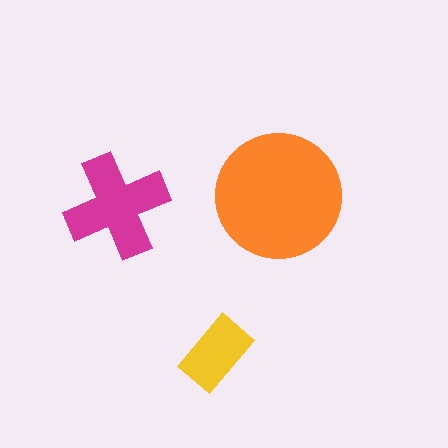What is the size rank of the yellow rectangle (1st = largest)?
3rd.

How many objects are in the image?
There are 3 objects in the image.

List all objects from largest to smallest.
The orange circle, the magenta cross, the yellow rectangle.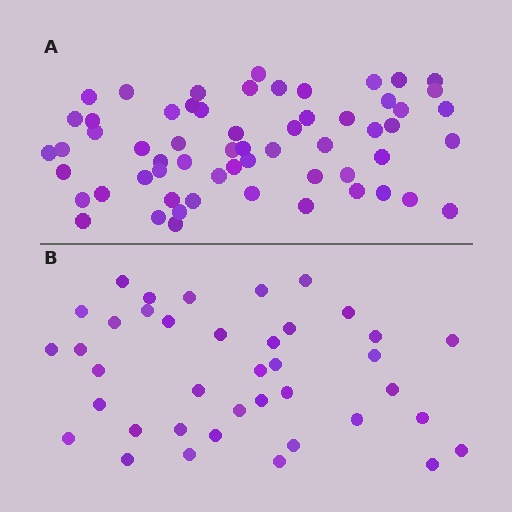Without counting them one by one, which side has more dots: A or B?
Region A (the top region) has more dots.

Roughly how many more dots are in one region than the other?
Region A has approximately 20 more dots than region B.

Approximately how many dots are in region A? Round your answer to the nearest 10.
About 60 dots.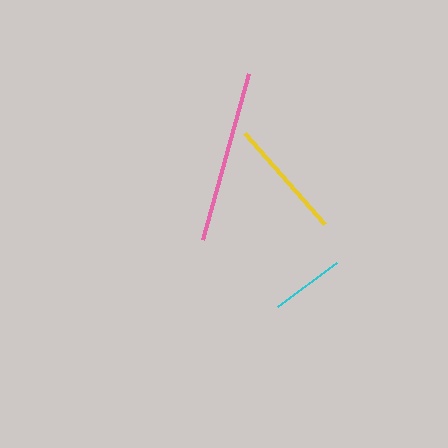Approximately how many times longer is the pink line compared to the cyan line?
The pink line is approximately 2.3 times the length of the cyan line.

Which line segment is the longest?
The pink line is the longest at approximately 173 pixels.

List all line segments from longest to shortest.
From longest to shortest: pink, yellow, cyan.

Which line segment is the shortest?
The cyan line is the shortest at approximately 74 pixels.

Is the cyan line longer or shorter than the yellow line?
The yellow line is longer than the cyan line.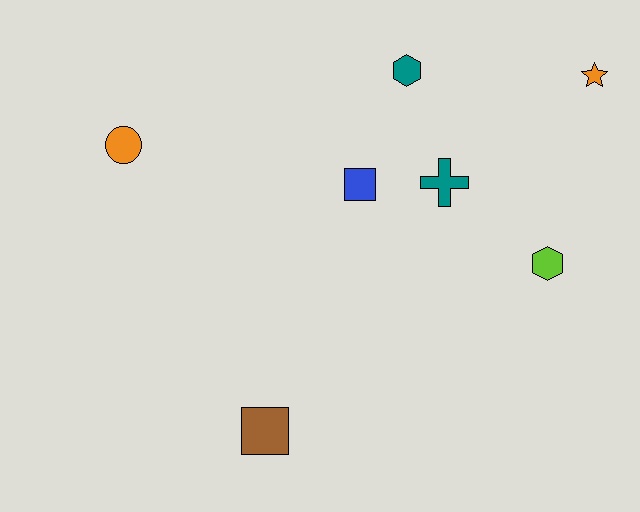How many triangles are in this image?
There are no triangles.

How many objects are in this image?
There are 7 objects.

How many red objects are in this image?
There are no red objects.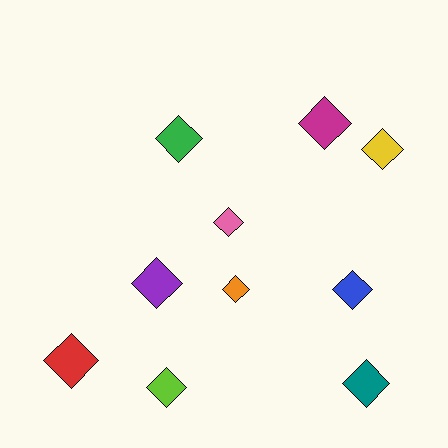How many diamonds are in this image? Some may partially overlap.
There are 10 diamonds.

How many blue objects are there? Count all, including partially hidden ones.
There is 1 blue object.